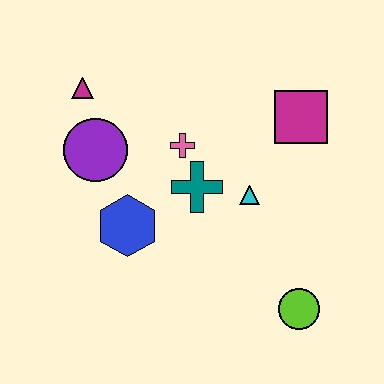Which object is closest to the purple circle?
The magenta triangle is closest to the purple circle.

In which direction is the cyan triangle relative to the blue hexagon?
The cyan triangle is to the right of the blue hexagon.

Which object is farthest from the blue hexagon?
The magenta square is farthest from the blue hexagon.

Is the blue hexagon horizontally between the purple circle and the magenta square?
Yes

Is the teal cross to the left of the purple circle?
No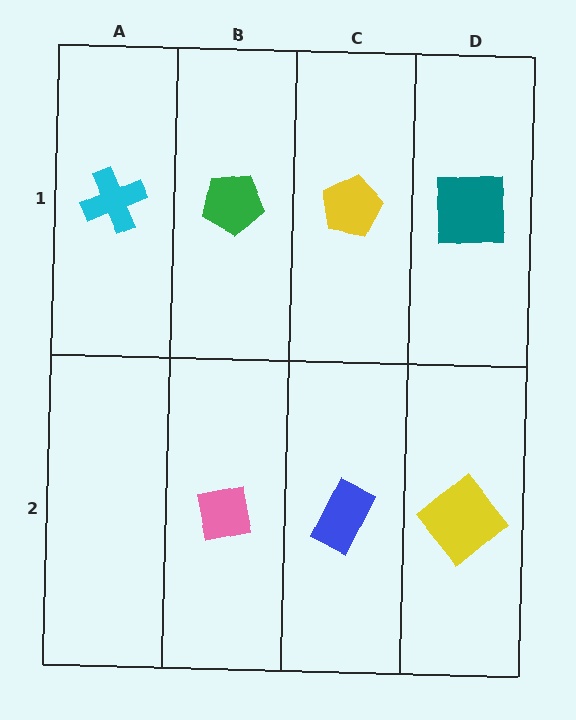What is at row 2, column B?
A pink square.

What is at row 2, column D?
A yellow diamond.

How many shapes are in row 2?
3 shapes.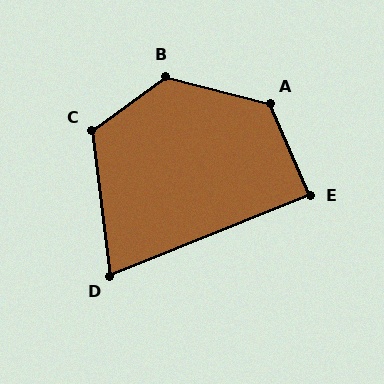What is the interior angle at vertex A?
Approximately 128 degrees (obtuse).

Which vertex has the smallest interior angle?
D, at approximately 75 degrees.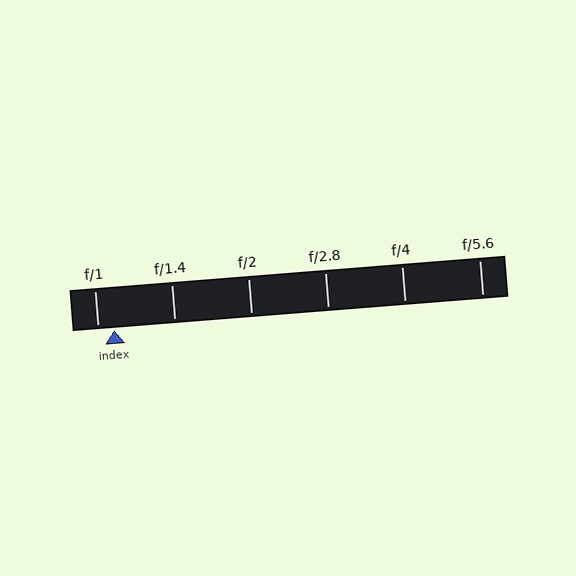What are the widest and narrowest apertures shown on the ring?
The widest aperture shown is f/1 and the narrowest is f/5.6.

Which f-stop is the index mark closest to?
The index mark is closest to f/1.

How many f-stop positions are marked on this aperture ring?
There are 6 f-stop positions marked.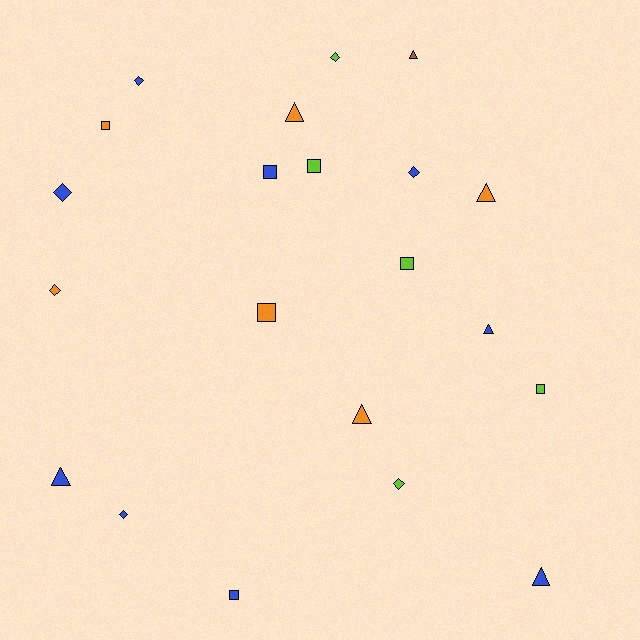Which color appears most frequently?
Blue, with 9 objects.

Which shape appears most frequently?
Triangle, with 7 objects.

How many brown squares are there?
There are no brown squares.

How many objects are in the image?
There are 21 objects.